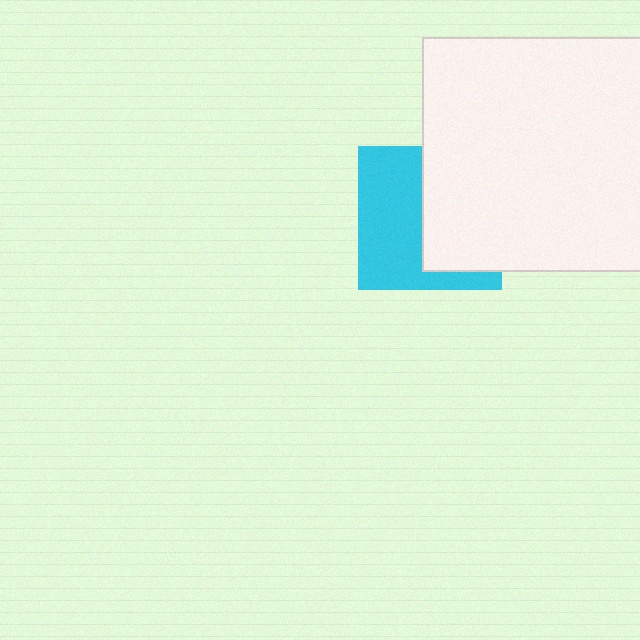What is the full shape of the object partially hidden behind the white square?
The partially hidden object is a cyan square.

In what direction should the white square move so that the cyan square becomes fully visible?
The white square should move right. That is the shortest direction to clear the overlap and leave the cyan square fully visible.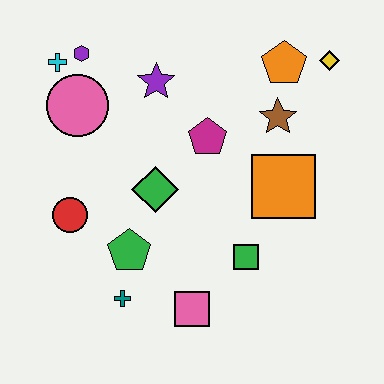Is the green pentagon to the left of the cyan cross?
No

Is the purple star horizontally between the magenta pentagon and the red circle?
Yes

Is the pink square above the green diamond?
No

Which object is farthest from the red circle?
The yellow diamond is farthest from the red circle.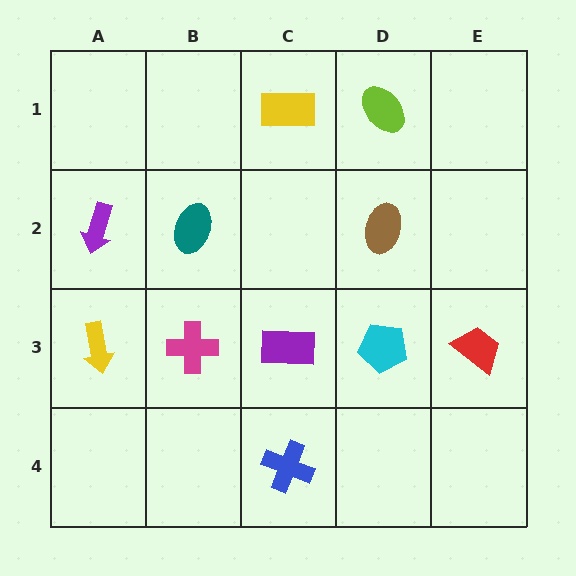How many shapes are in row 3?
5 shapes.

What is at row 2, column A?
A purple arrow.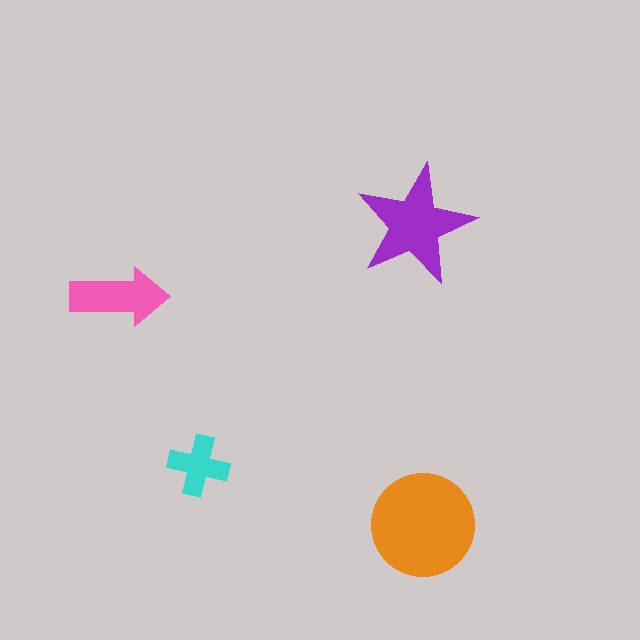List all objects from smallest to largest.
The cyan cross, the pink arrow, the purple star, the orange circle.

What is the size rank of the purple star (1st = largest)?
2nd.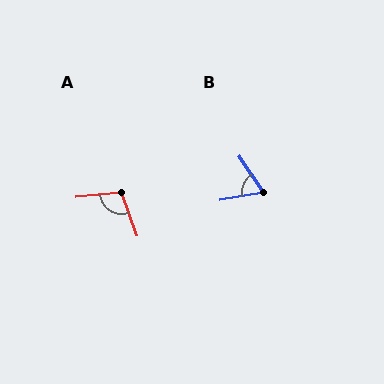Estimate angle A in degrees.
Approximately 103 degrees.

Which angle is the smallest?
B, at approximately 67 degrees.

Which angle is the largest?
A, at approximately 103 degrees.